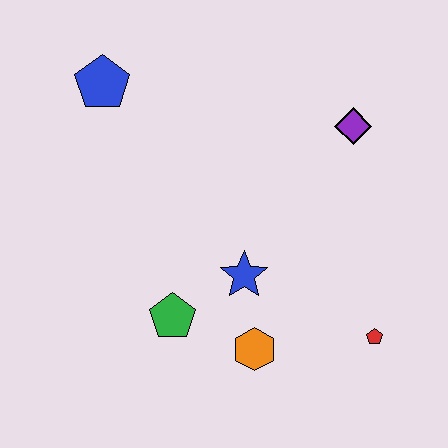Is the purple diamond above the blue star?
Yes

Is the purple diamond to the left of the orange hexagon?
No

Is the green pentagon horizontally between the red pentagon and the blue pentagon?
Yes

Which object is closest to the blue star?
The orange hexagon is closest to the blue star.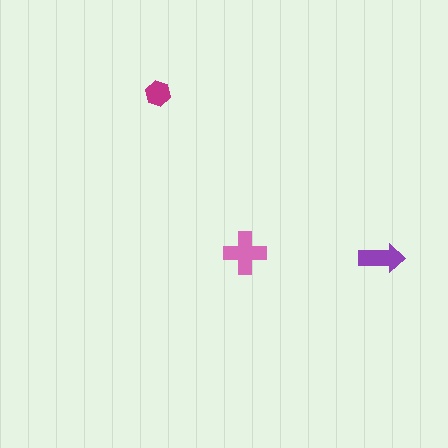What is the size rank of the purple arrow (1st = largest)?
2nd.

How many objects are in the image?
There are 3 objects in the image.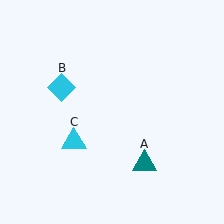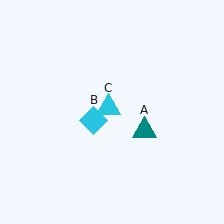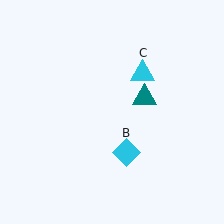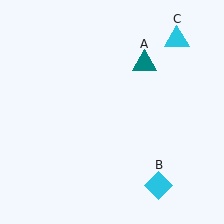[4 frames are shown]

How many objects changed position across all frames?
3 objects changed position: teal triangle (object A), cyan diamond (object B), cyan triangle (object C).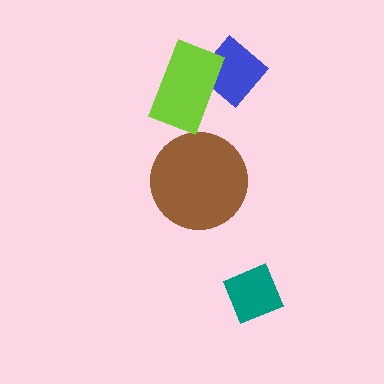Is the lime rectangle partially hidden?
No, no other shape covers it.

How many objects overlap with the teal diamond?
0 objects overlap with the teal diamond.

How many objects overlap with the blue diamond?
1 object overlaps with the blue diamond.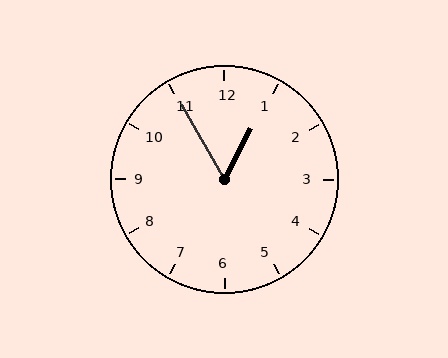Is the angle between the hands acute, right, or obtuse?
It is acute.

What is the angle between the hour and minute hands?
Approximately 58 degrees.